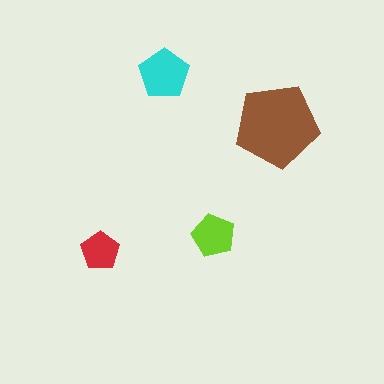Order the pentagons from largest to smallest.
the brown one, the cyan one, the lime one, the red one.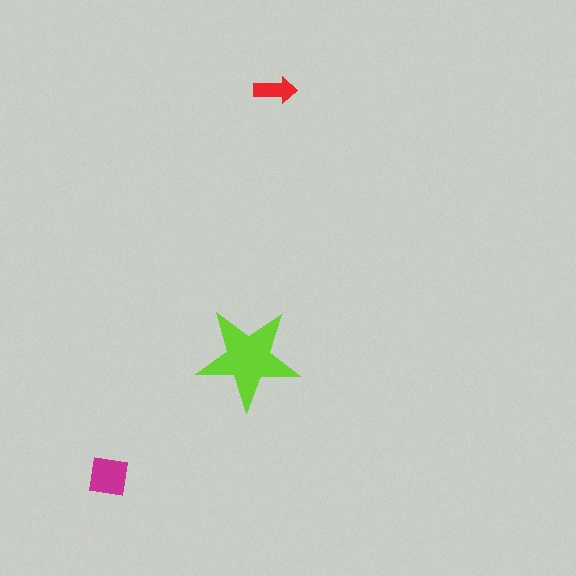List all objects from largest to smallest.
The lime star, the magenta square, the red arrow.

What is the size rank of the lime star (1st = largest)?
1st.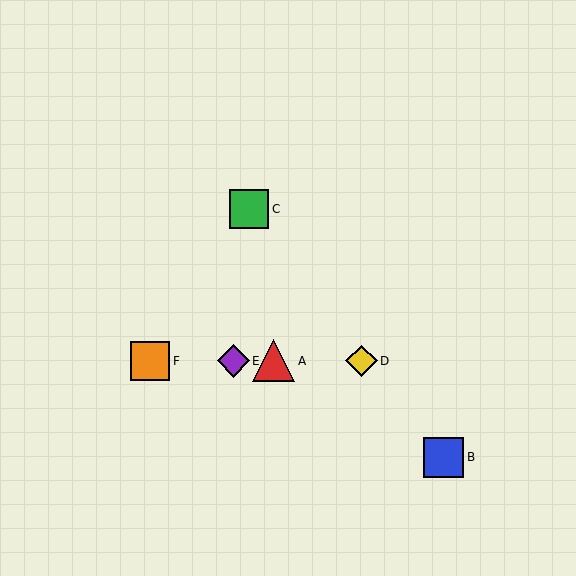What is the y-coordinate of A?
Object A is at y≈361.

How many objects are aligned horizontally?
4 objects (A, D, E, F) are aligned horizontally.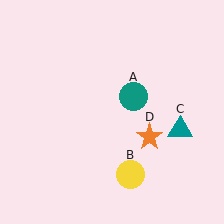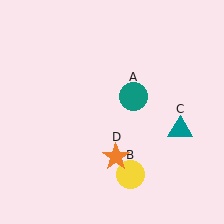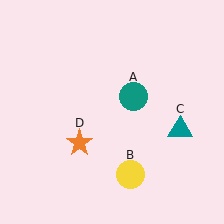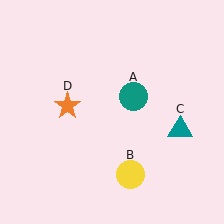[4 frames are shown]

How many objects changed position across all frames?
1 object changed position: orange star (object D).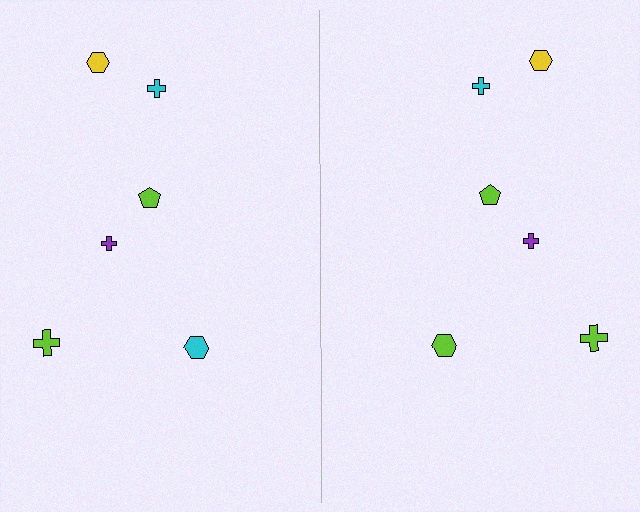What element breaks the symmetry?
The lime hexagon on the right side breaks the symmetry — its mirror counterpart is cyan.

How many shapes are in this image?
There are 12 shapes in this image.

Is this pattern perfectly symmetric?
No, the pattern is not perfectly symmetric. The lime hexagon on the right side breaks the symmetry — its mirror counterpart is cyan.